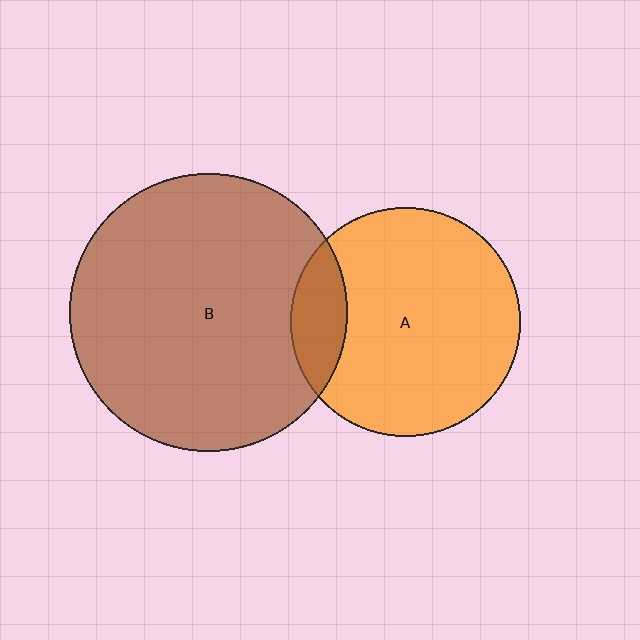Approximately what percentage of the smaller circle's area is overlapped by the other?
Approximately 15%.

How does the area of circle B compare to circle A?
Approximately 1.5 times.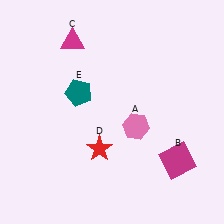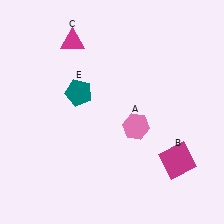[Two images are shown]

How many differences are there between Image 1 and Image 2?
There is 1 difference between the two images.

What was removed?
The red star (D) was removed in Image 2.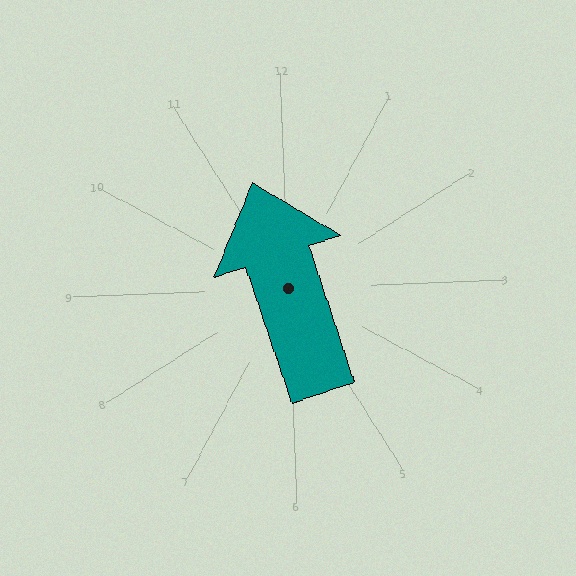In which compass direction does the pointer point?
North.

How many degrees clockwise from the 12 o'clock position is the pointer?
Approximately 344 degrees.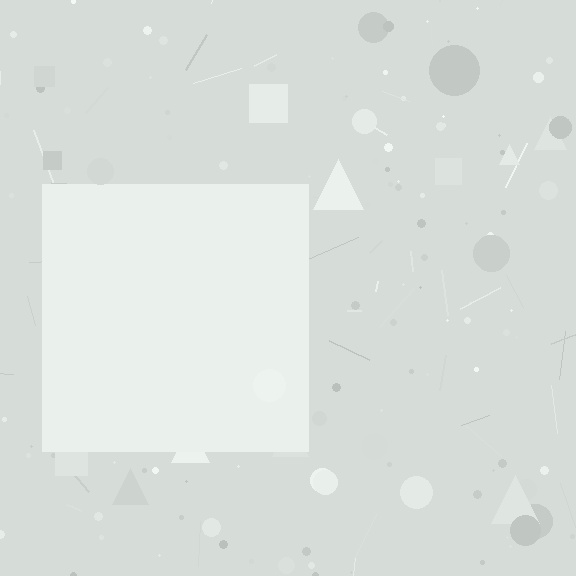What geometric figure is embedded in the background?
A square is embedded in the background.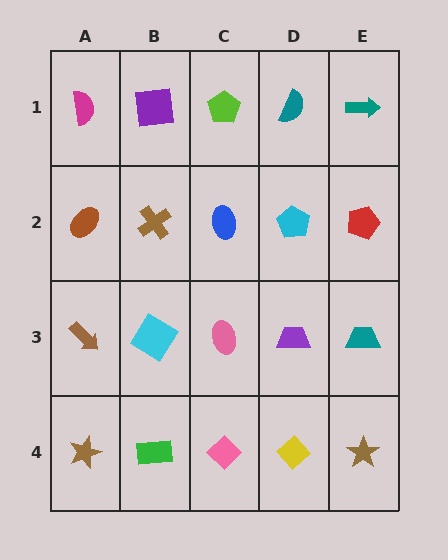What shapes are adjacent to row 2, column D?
A teal semicircle (row 1, column D), a purple trapezoid (row 3, column D), a blue ellipse (row 2, column C), a red pentagon (row 2, column E).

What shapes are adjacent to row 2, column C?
A lime pentagon (row 1, column C), a pink ellipse (row 3, column C), a brown cross (row 2, column B), a cyan pentagon (row 2, column D).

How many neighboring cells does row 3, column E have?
3.